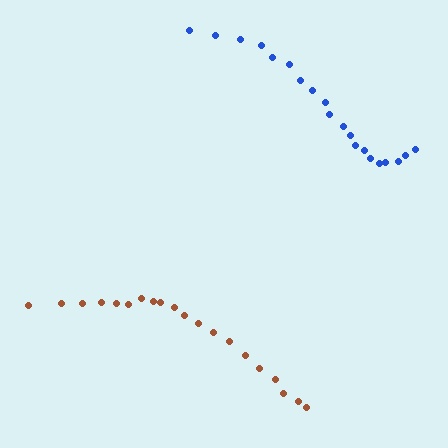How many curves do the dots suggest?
There are 2 distinct paths.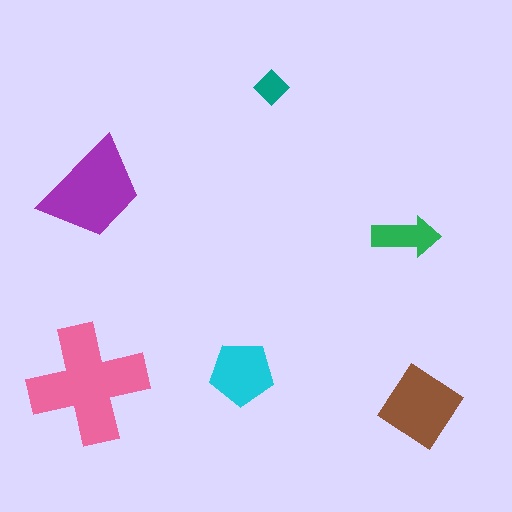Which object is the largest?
The pink cross.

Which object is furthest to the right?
The brown diamond is rightmost.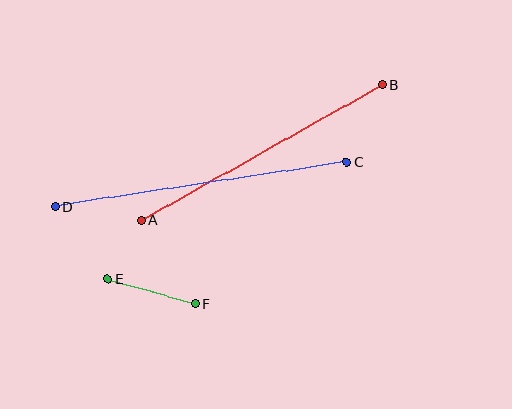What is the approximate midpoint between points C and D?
The midpoint is at approximately (201, 184) pixels.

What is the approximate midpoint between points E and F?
The midpoint is at approximately (151, 291) pixels.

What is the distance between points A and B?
The distance is approximately 277 pixels.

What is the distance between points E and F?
The distance is approximately 92 pixels.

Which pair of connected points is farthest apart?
Points C and D are farthest apart.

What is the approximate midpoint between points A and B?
The midpoint is at approximately (262, 153) pixels.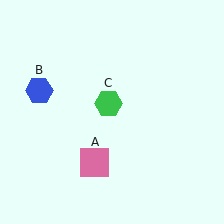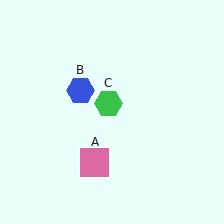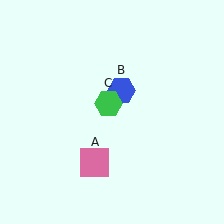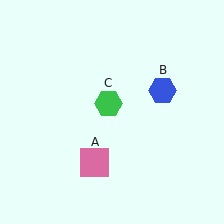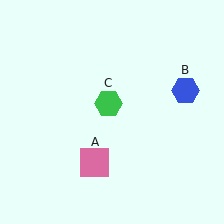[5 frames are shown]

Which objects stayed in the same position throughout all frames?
Pink square (object A) and green hexagon (object C) remained stationary.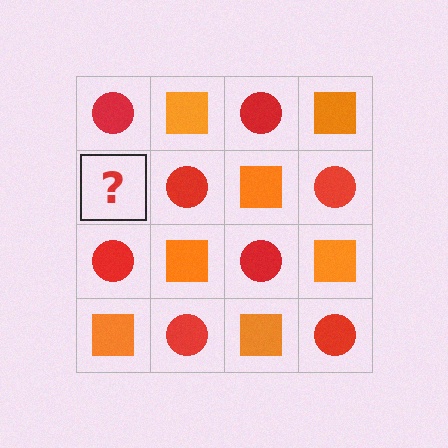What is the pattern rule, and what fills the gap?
The rule is that it alternates red circle and orange square in a checkerboard pattern. The gap should be filled with an orange square.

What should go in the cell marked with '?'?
The missing cell should contain an orange square.